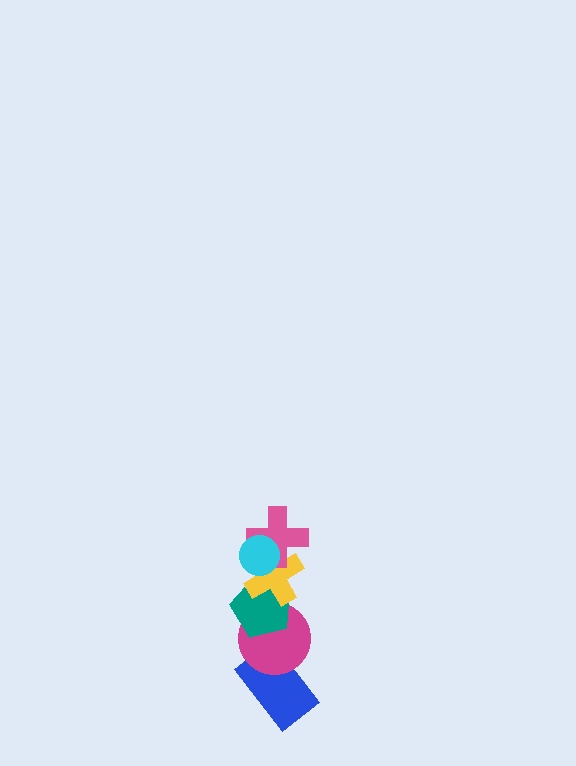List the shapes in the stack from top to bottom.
From top to bottom: the cyan circle, the pink cross, the yellow cross, the teal pentagon, the magenta circle, the blue rectangle.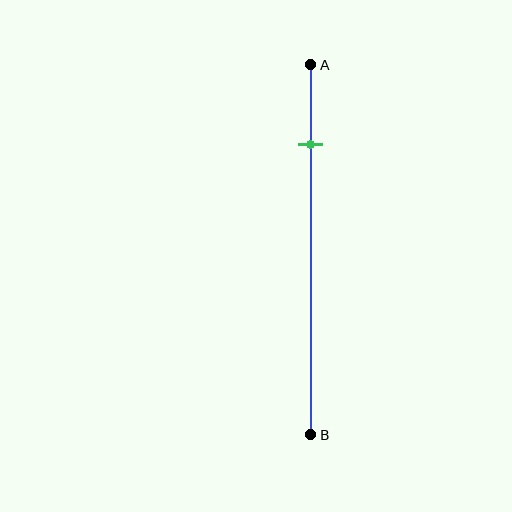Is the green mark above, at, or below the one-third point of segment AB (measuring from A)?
The green mark is above the one-third point of segment AB.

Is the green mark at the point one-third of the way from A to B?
No, the mark is at about 20% from A, not at the 33% one-third point.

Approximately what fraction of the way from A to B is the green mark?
The green mark is approximately 20% of the way from A to B.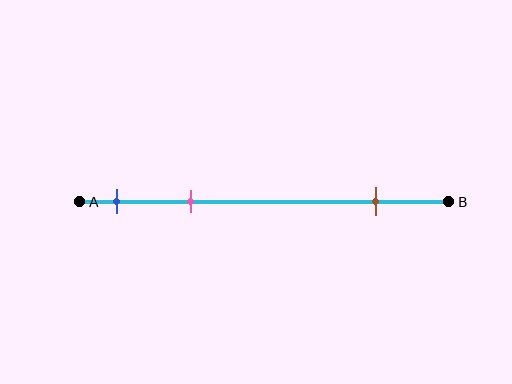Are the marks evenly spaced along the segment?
No, the marks are not evenly spaced.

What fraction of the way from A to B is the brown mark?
The brown mark is approximately 80% (0.8) of the way from A to B.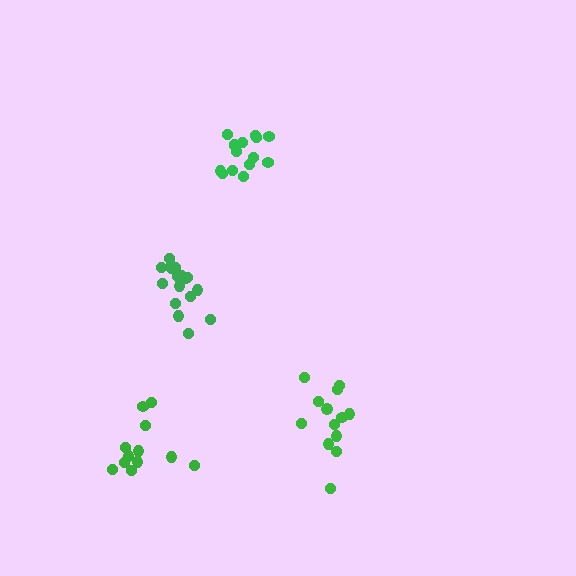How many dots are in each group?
Group 1: 15 dots, Group 2: 13 dots, Group 3: 12 dots, Group 4: 17 dots (57 total).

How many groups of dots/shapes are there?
There are 4 groups.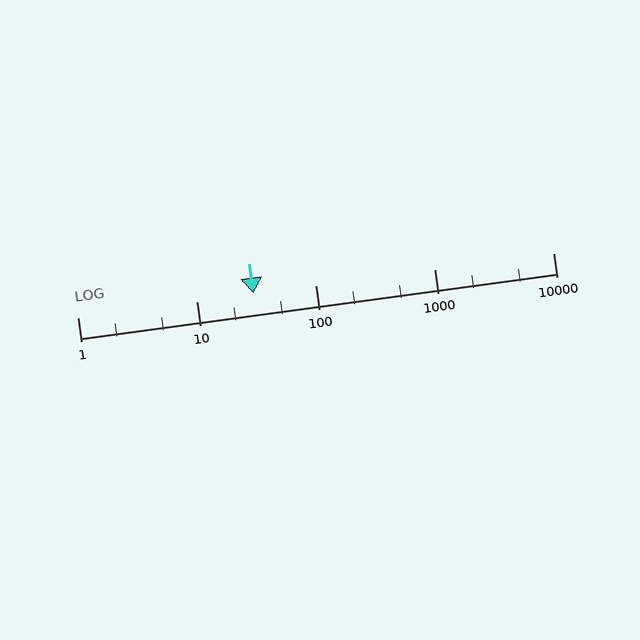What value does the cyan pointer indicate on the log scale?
The pointer indicates approximately 30.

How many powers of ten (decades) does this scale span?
The scale spans 4 decades, from 1 to 10000.